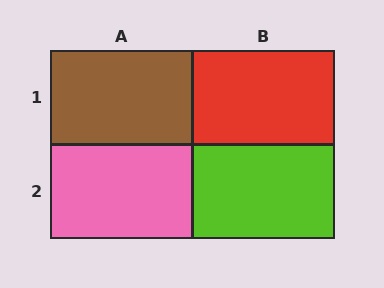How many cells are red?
1 cell is red.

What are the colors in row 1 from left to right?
Brown, red.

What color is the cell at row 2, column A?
Pink.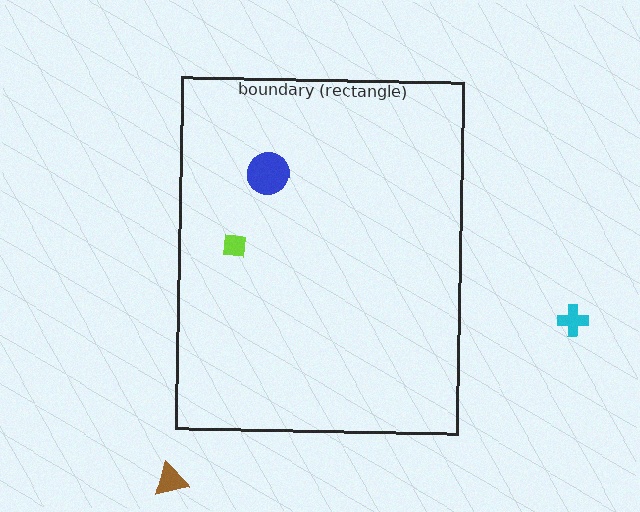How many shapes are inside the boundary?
2 inside, 2 outside.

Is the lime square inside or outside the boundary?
Inside.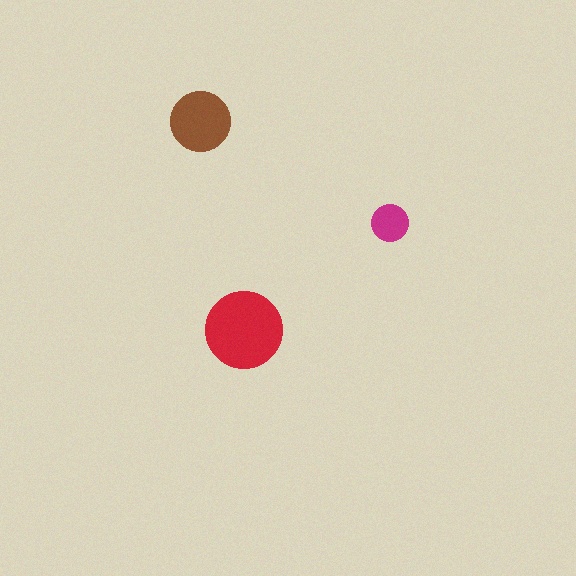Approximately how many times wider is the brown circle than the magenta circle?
About 1.5 times wider.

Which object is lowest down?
The red circle is bottommost.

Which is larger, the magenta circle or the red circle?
The red one.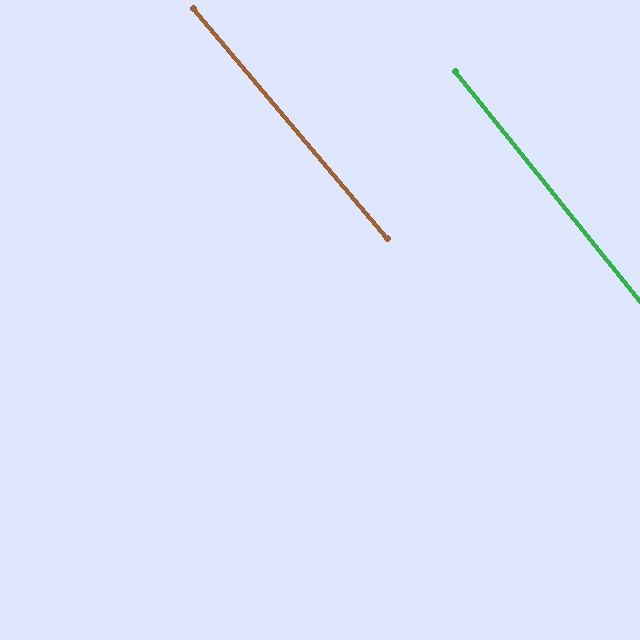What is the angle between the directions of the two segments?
Approximately 1 degree.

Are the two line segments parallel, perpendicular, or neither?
Parallel — their directions differ by only 1.4°.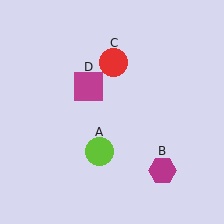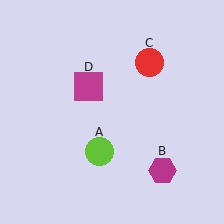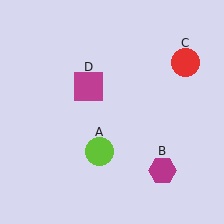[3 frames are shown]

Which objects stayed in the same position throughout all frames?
Lime circle (object A) and magenta hexagon (object B) and magenta square (object D) remained stationary.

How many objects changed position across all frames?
1 object changed position: red circle (object C).